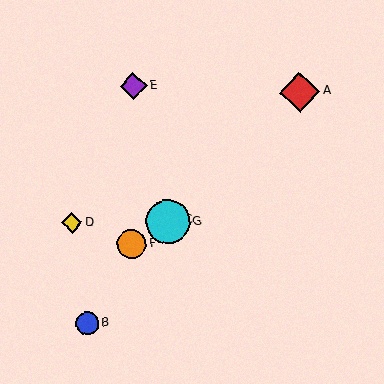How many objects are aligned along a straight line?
3 objects (C, F, G) are aligned along a straight line.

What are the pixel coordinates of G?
Object G is at (168, 222).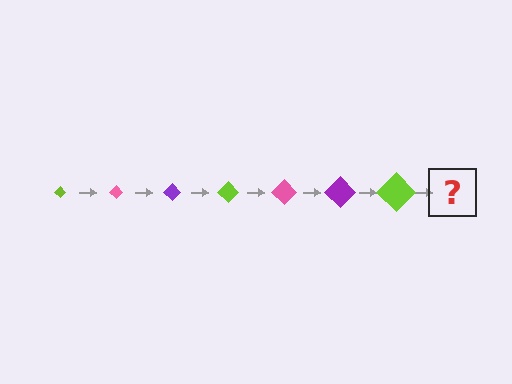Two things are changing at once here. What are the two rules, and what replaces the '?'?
The two rules are that the diamond grows larger each step and the color cycles through lime, pink, and purple. The '?' should be a pink diamond, larger than the previous one.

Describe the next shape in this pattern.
It should be a pink diamond, larger than the previous one.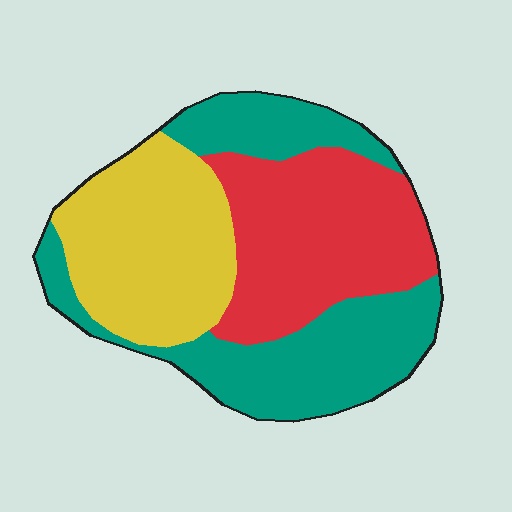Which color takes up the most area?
Teal, at roughly 35%.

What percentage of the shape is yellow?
Yellow takes up between a sixth and a third of the shape.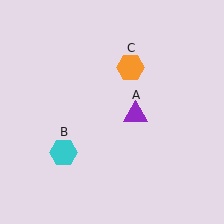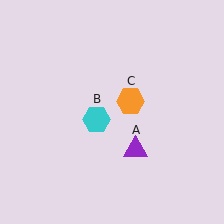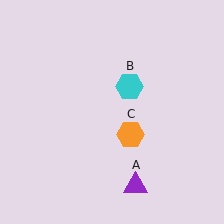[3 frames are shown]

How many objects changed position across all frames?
3 objects changed position: purple triangle (object A), cyan hexagon (object B), orange hexagon (object C).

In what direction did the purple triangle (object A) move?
The purple triangle (object A) moved down.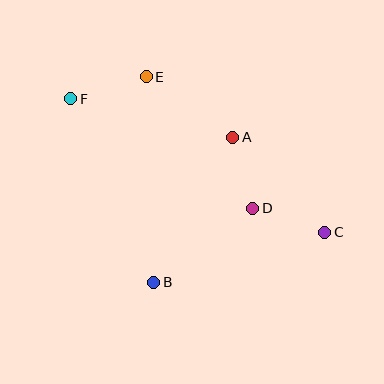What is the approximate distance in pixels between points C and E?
The distance between C and E is approximately 237 pixels.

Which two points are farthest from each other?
Points C and F are farthest from each other.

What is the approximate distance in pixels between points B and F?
The distance between B and F is approximately 202 pixels.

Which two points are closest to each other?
Points A and D are closest to each other.